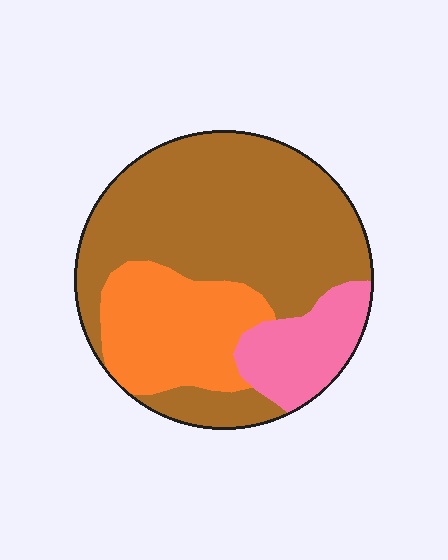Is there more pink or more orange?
Orange.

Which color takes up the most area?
Brown, at roughly 60%.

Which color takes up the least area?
Pink, at roughly 15%.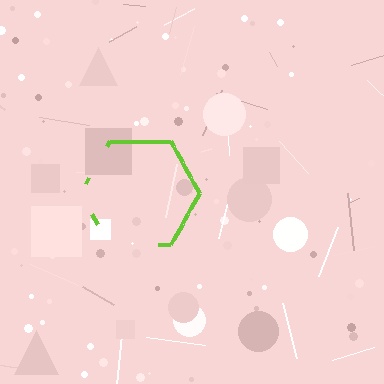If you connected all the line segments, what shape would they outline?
They would outline a hexagon.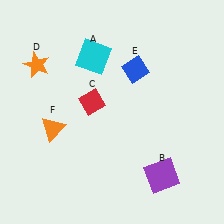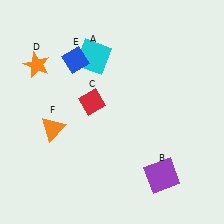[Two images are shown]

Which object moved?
The blue diamond (E) moved left.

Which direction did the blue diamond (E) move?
The blue diamond (E) moved left.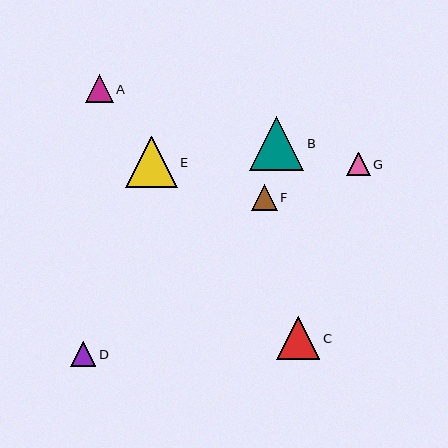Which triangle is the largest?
Triangle B is the largest with a size of approximately 54 pixels.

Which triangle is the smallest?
Triangle G is the smallest with a size of approximately 23 pixels.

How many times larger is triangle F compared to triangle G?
Triangle F is approximately 1.1 times the size of triangle G.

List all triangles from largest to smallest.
From largest to smallest: B, E, C, A, F, D, G.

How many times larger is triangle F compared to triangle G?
Triangle F is approximately 1.1 times the size of triangle G.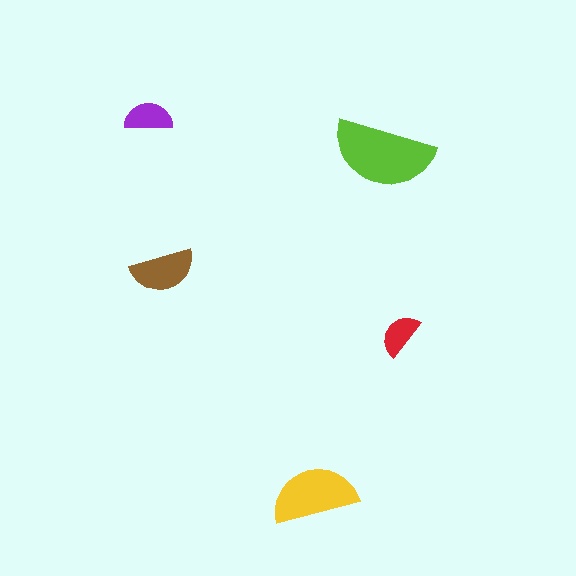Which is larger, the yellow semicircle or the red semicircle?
The yellow one.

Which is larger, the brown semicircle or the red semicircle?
The brown one.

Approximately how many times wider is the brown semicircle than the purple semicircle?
About 1.5 times wider.